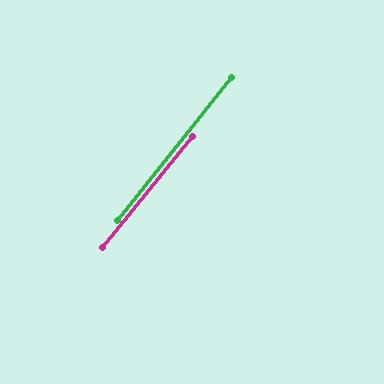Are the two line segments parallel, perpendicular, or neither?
Parallel — their directions differ by only 0.6°.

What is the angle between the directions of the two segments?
Approximately 1 degree.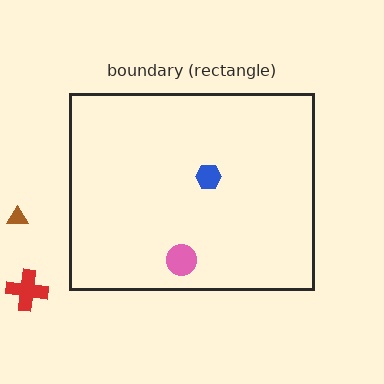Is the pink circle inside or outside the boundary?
Inside.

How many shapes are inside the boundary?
2 inside, 2 outside.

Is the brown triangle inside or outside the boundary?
Outside.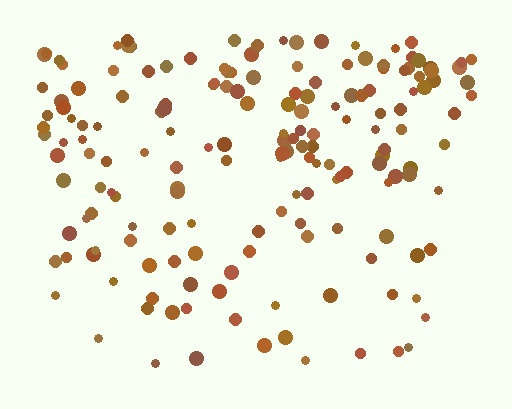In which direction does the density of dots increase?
From bottom to top, with the top side densest.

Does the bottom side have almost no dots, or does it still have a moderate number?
Still a moderate number, just noticeably fewer than the top.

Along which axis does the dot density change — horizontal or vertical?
Vertical.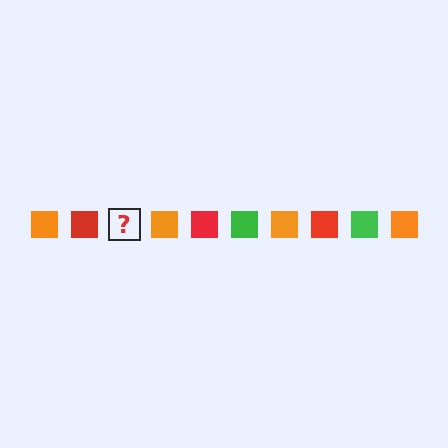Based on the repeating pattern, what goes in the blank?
The blank should be a green square.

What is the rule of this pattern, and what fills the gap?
The rule is that the pattern cycles through orange, red, green squares. The gap should be filled with a green square.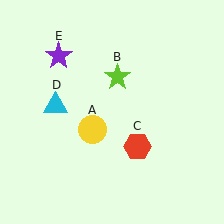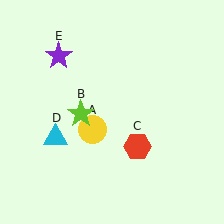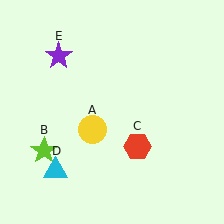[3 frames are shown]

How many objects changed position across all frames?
2 objects changed position: lime star (object B), cyan triangle (object D).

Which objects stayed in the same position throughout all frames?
Yellow circle (object A) and red hexagon (object C) and purple star (object E) remained stationary.